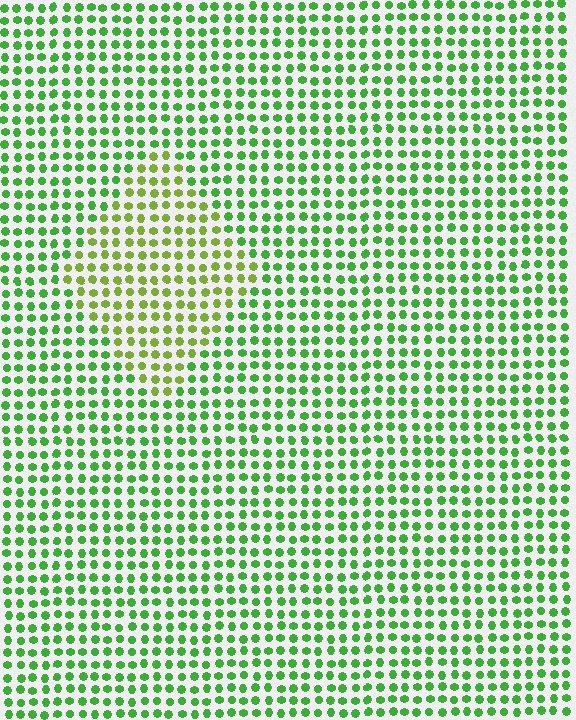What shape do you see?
I see a diamond.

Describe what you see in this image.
The image is filled with small green elements in a uniform arrangement. A diamond-shaped region is visible where the elements are tinted to a slightly different hue, forming a subtle color boundary.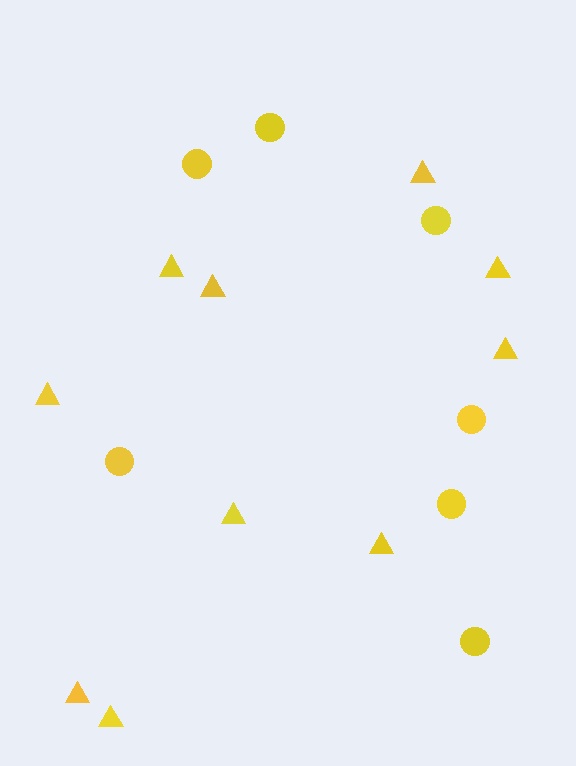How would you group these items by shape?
There are 2 groups: one group of circles (7) and one group of triangles (10).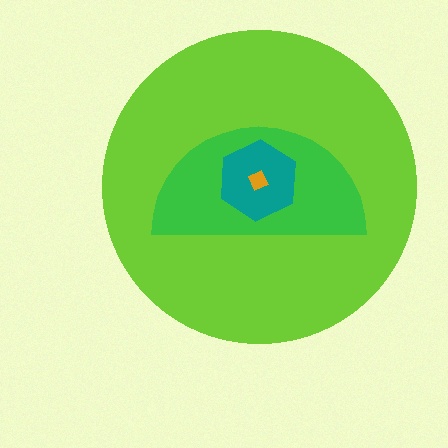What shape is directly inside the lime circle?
The green semicircle.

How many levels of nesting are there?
4.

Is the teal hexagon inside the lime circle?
Yes.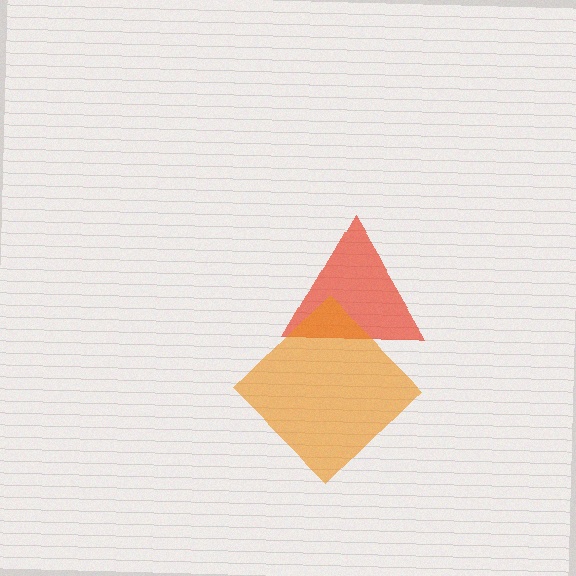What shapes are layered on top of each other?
The layered shapes are: a red triangle, an orange diamond.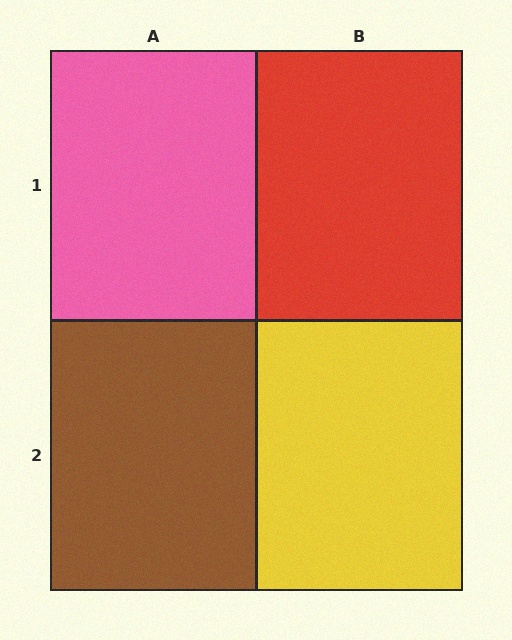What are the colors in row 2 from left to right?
Brown, yellow.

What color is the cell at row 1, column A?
Pink.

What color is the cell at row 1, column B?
Red.